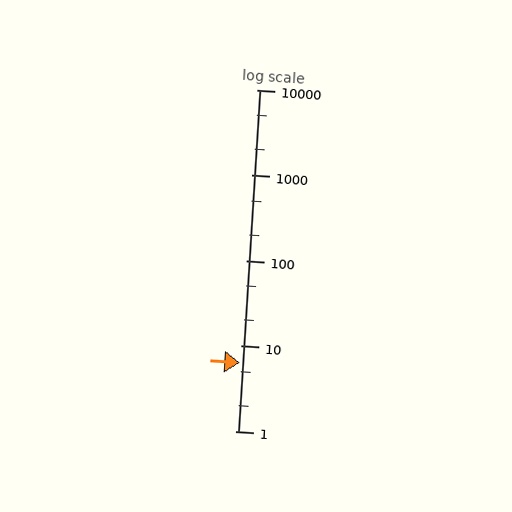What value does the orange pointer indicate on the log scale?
The pointer indicates approximately 6.3.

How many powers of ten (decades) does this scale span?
The scale spans 4 decades, from 1 to 10000.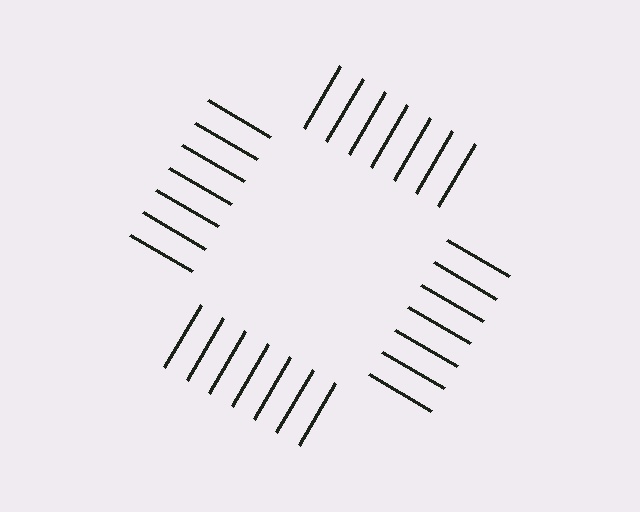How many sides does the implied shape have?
4 sides — the line-ends trace a square.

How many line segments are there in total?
28 — 7 along each of the 4 edges.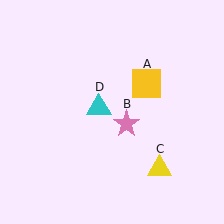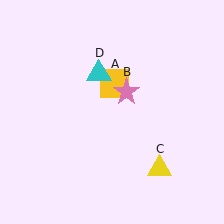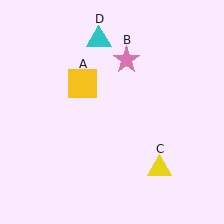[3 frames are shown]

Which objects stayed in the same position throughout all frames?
Yellow triangle (object C) remained stationary.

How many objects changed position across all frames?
3 objects changed position: yellow square (object A), pink star (object B), cyan triangle (object D).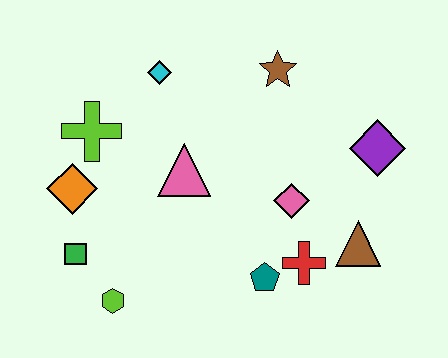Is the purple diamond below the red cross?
No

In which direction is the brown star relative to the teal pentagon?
The brown star is above the teal pentagon.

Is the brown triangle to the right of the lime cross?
Yes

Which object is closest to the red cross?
The teal pentagon is closest to the red cross.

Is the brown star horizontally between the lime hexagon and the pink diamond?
Yes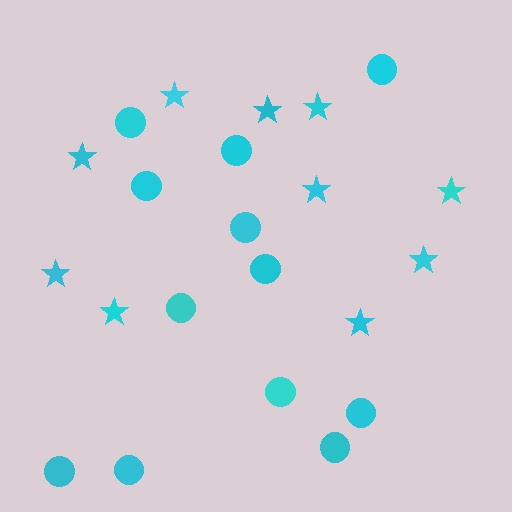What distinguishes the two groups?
There are 2 groups: one group of stars (10) and one group of circles (12).